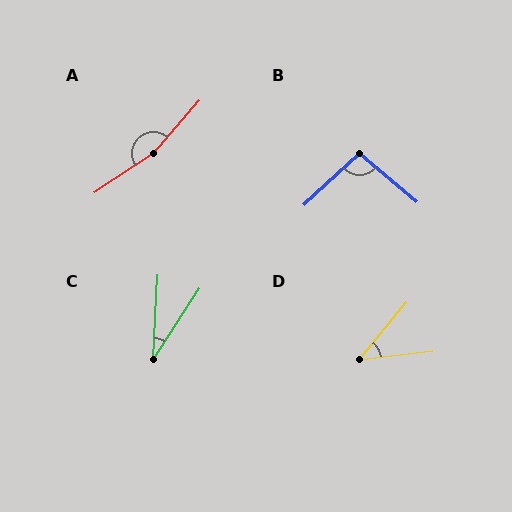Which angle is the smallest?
C, at approximately 30 degrees.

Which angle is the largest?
A, at approximately 165 degrees.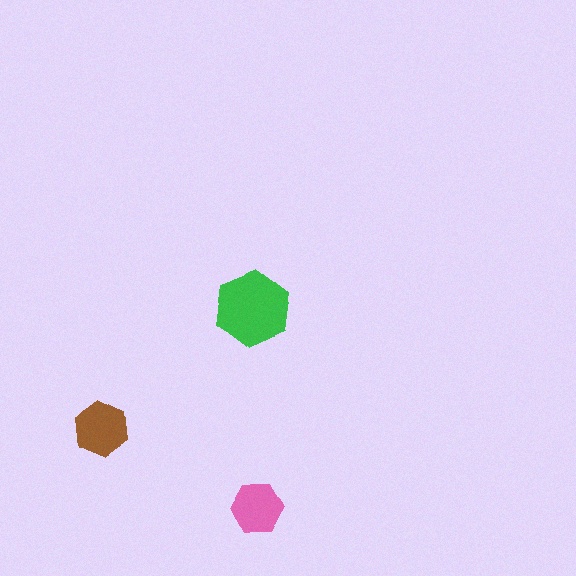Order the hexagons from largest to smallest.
the green one, the brown one, the pink one.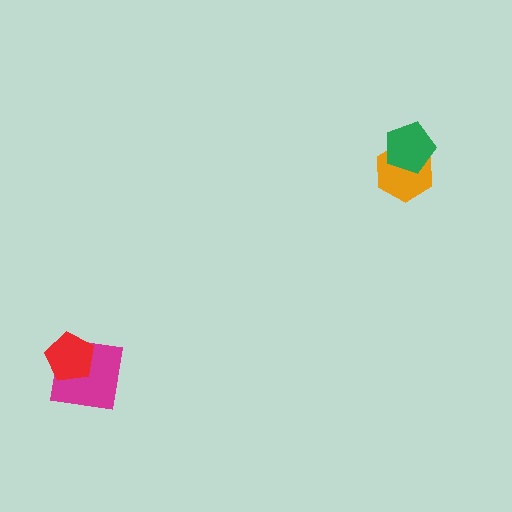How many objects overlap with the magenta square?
1 object overlaps with the magenta square.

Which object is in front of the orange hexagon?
The green pentagon is in front of the orange hexagon.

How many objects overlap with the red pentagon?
1 object overlaps with the red pentagon.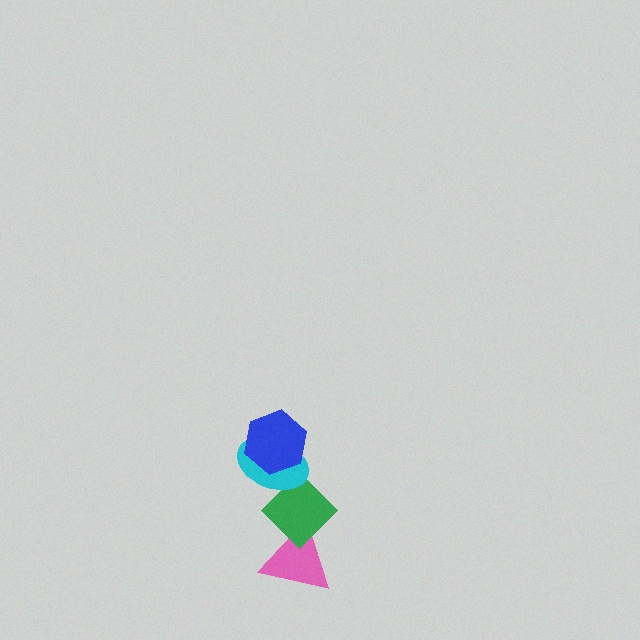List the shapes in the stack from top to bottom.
From top to bottom: the blue hexagon, the cyan ellipse, the green diamond, the pink triangle.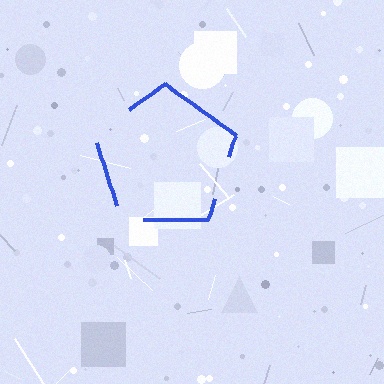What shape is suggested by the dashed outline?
The dashed outline suggests a pentagon.